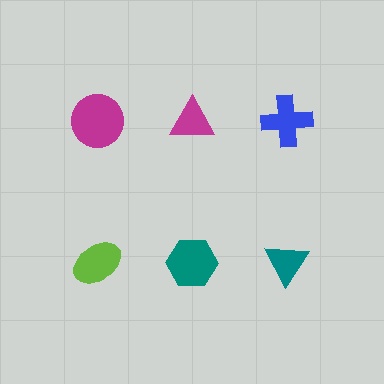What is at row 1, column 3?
A blue cross.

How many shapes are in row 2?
3 shapes.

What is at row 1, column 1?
A magenta circle.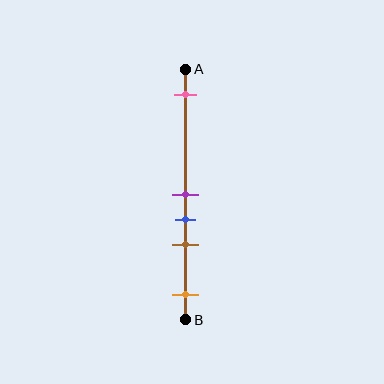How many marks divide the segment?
There are 5 marks dividing the segment.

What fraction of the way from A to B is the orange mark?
The orange mark is approximately 90% (0.9) of the way from A to B.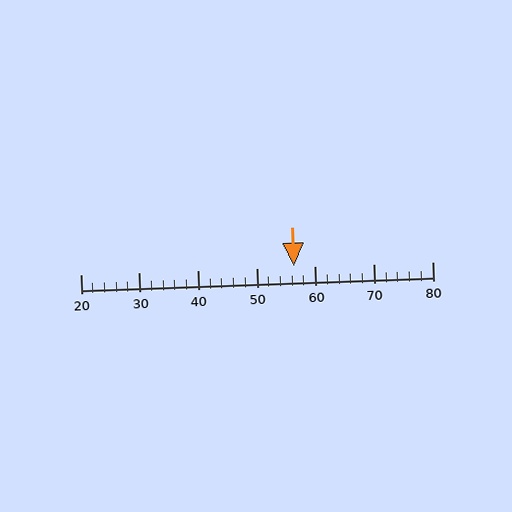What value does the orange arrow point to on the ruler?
The orange arrow points to approximately 56.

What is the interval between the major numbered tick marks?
The major tick marks are spaced 10 units apart.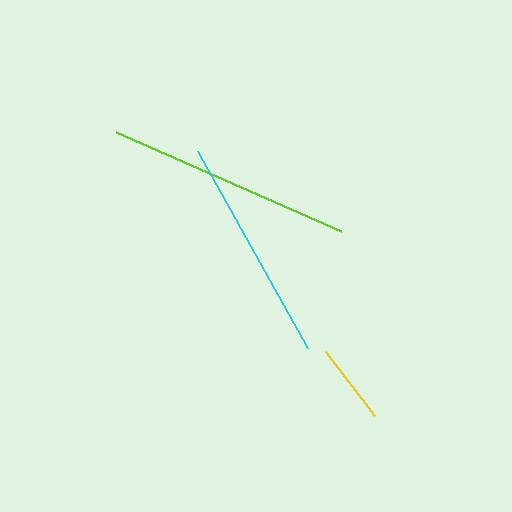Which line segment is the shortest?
The yellow line is the shortest at approximately 81 pixels.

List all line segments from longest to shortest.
From longest to shortest: lime, cyan, yellow.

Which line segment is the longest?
The lime line is the longest at approximately 246 pixels.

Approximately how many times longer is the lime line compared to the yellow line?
The lime line is approximately 3.0 times the length of the yellow line.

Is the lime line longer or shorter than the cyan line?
The lime line is longer than the cyan line.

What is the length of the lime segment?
The lime segment is approximately 246 pixels long.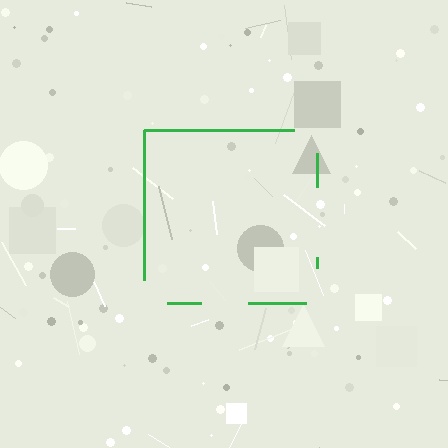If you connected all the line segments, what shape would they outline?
They would outline a square.